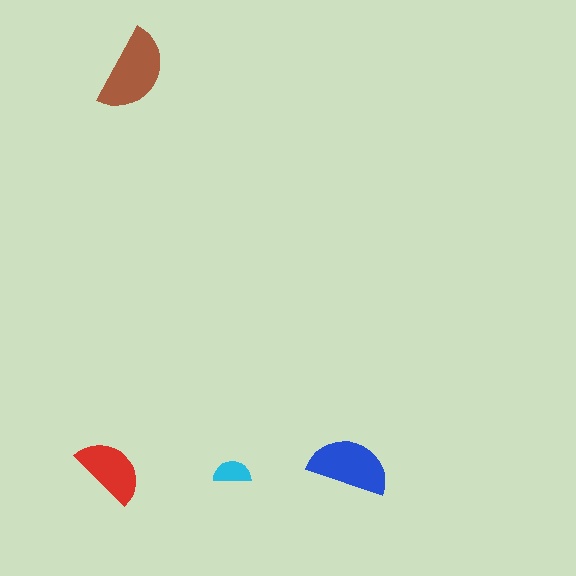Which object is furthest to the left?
The red semicircle is leftmost.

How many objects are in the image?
There are 4 objects in the image.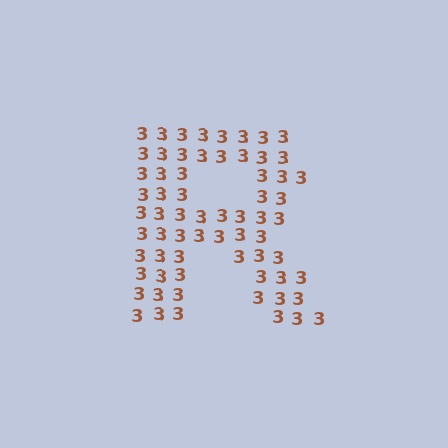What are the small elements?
The small elements are digit 3's.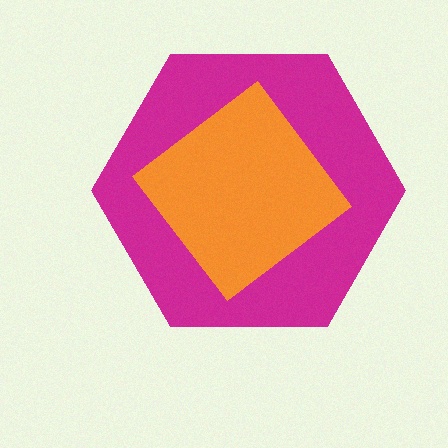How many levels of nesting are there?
2.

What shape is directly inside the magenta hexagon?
The orange diamond.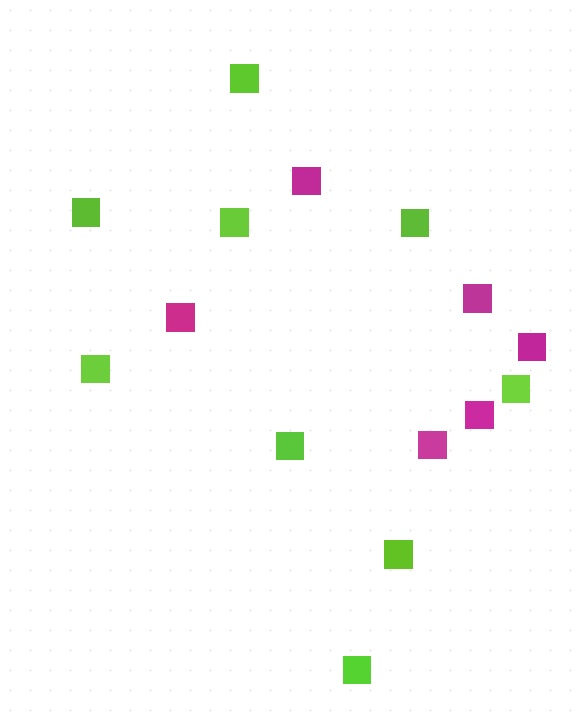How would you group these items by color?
There are 2 groups: one group of lime squares (9) and one group of magenta squares (6).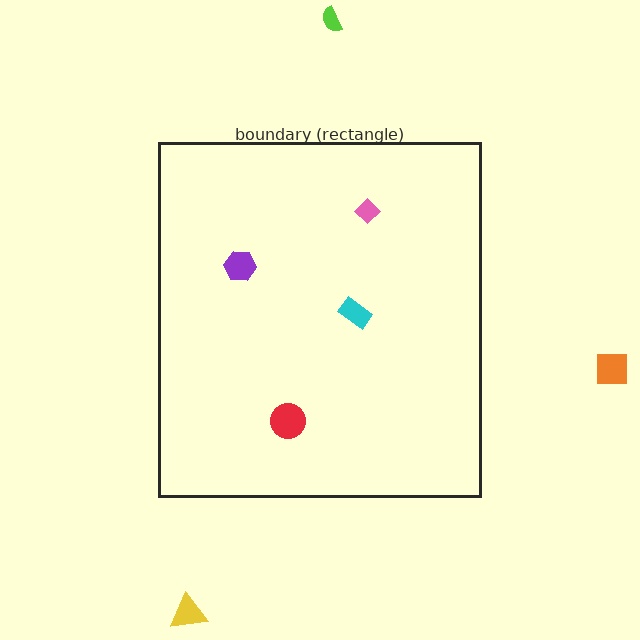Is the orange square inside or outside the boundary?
Outside.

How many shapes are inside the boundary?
4 inside, 3 outside.